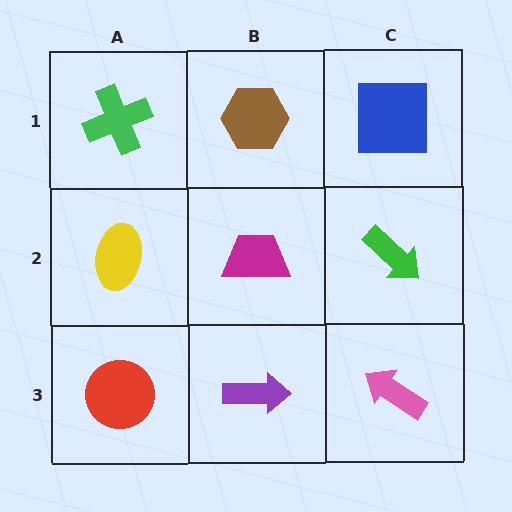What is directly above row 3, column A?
A yellow ellipse.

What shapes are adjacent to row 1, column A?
A yellow ellipse (row 2, column A), a brown hexagon (row 1, column B).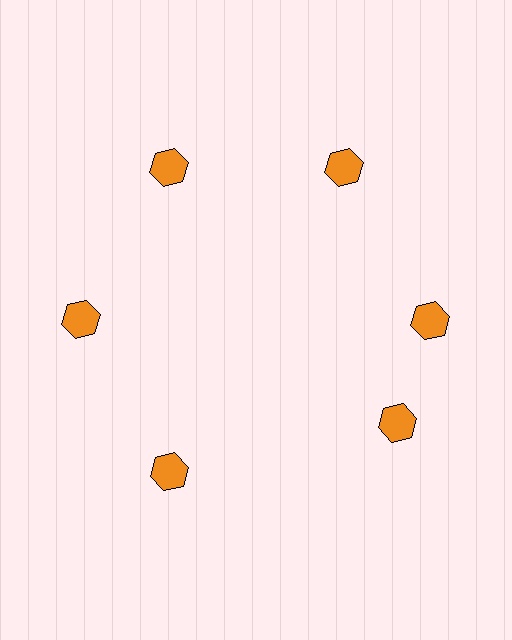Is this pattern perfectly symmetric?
No. The 6 orange hexagons are arranged in a ring, but one element near the 5 o'clock position is rotated out of alignment along the ring, breaking the 6-fold rotational symmetry.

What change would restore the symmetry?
The symmetry would be restored by rotating it back into even spacing with its neighbors so that all 6 hexagons sit at equal angles and equal distance from the center.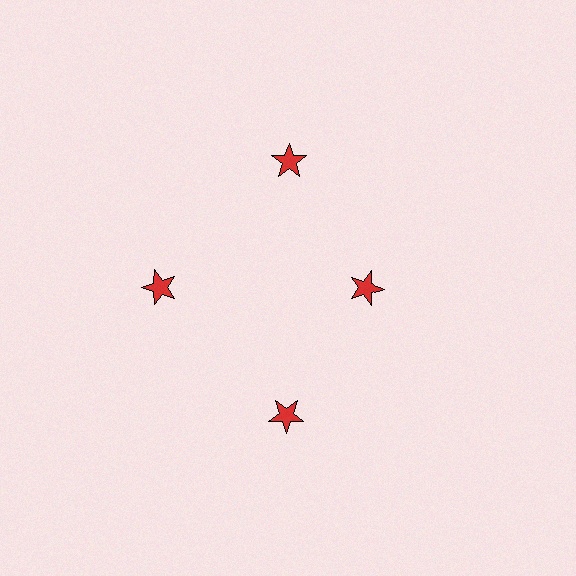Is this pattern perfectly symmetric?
No. The 4 red stars are arranged in a ring, but one element near the 3 o'clock position is pulled inward toward the center, breaking the 4-fold rotational symmetry.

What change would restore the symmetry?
The symmetry would be restored by moving it outward, back onto the ring so that all 4 stars sit at equal angles and equal distance from the center.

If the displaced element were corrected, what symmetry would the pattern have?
It would have 4-fold rotational symmetry — the pattern would map onto itself every 90 degrees.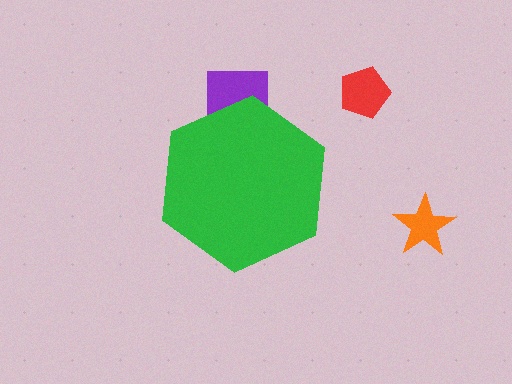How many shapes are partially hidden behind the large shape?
1 shape is partially hidden.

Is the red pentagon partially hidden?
No, the red pentagon is fully visible.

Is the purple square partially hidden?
Yes, the purple square is partially hidden behind the green hexagon.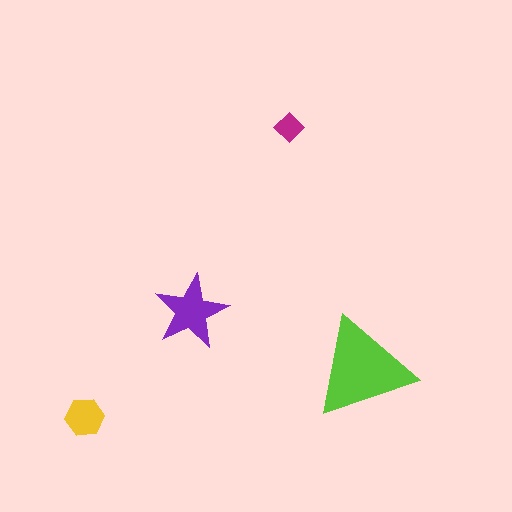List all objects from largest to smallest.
The lime triangle, the purple star, the yellow hexagon, the magenta diamond.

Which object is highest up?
The magenta diamond is topmost.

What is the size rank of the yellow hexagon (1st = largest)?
3rd.